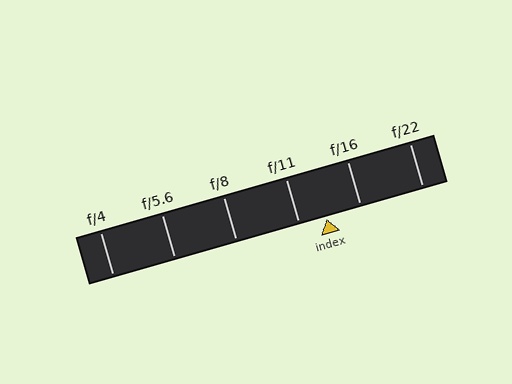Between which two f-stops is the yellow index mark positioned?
The index mark is between f/11 and f/16.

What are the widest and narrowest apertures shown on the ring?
The widest aperture shown is f/4 and the narrowest is f/22.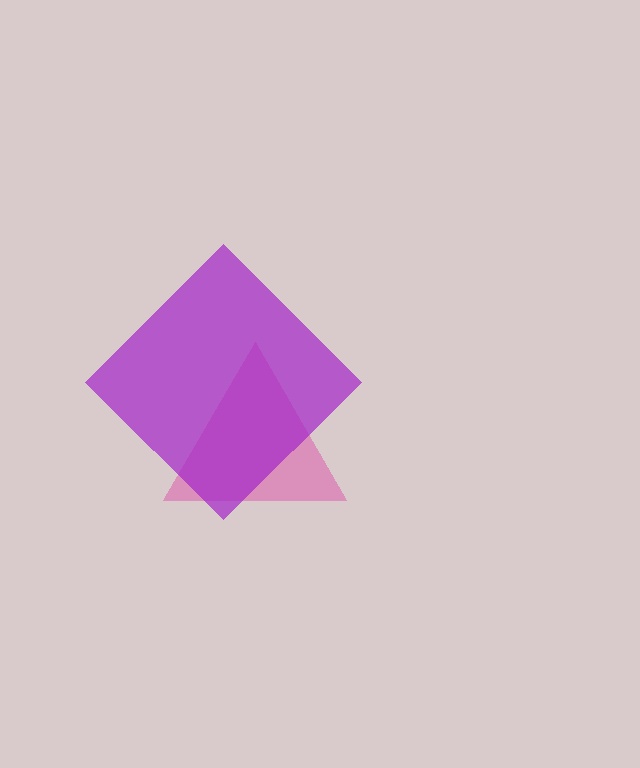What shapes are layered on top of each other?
The layered shapes are: a pink triangle, a purple diamond.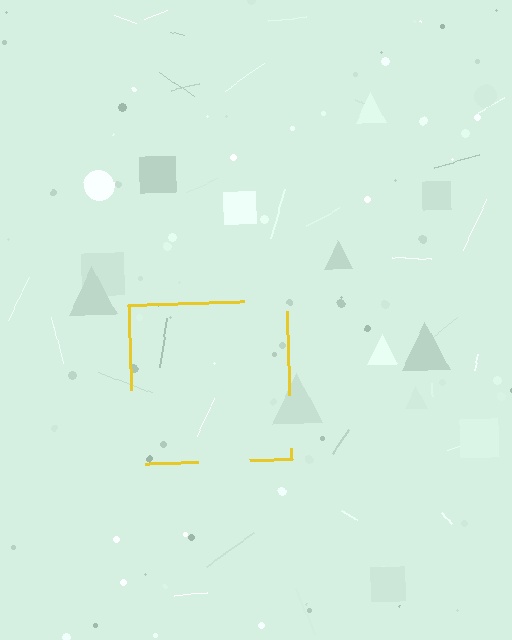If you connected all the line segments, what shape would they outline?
They would outline a square.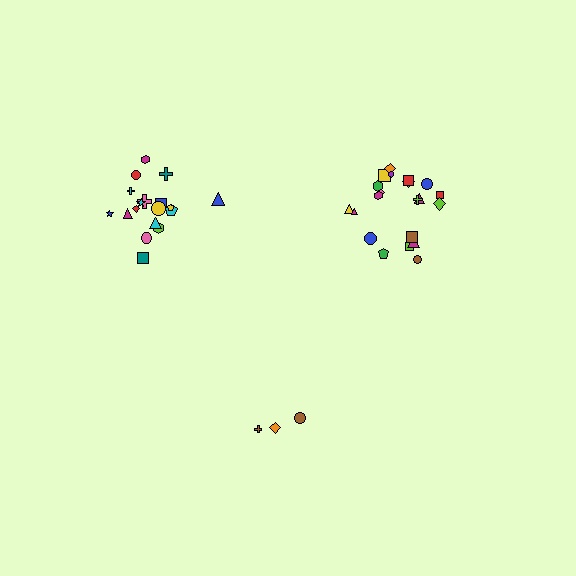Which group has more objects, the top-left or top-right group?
The top-right group.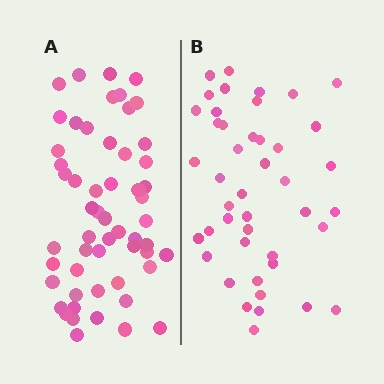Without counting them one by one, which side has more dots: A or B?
Region A (the left region) has more dots.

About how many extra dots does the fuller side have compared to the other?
Region A has roughly 12 or so more dots than region B.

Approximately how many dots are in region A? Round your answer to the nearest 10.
About 60 dots. (The exact count is 55, which rounds to 60.)